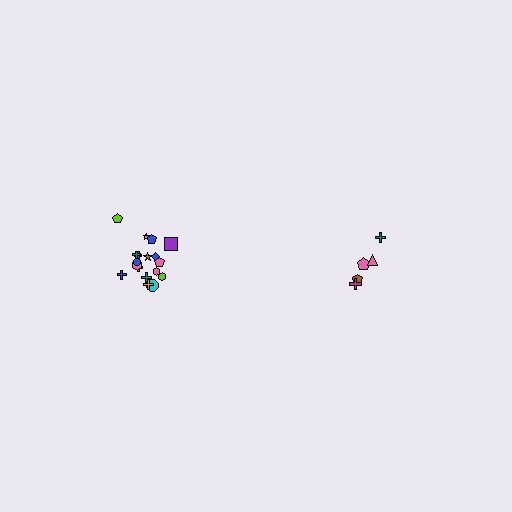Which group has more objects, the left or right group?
The left group.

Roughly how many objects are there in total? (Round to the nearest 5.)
Roughly 25 objects in total.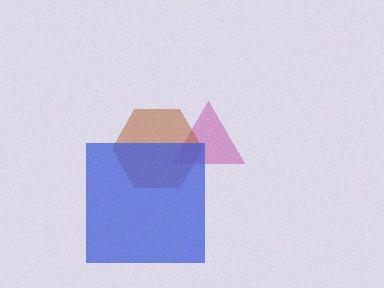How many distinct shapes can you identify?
There are 3 distinct shapes: a magenta triangle, a brown hexagon, a blue square.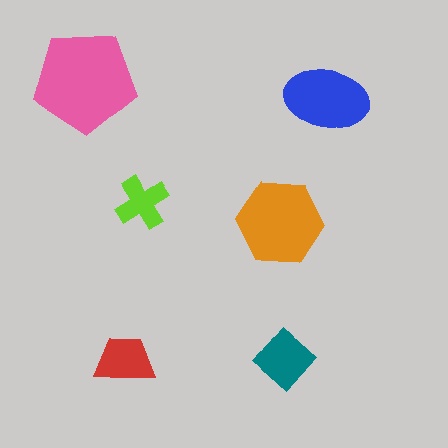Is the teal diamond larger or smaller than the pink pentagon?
Smaller.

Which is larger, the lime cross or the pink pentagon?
The pink pentagon.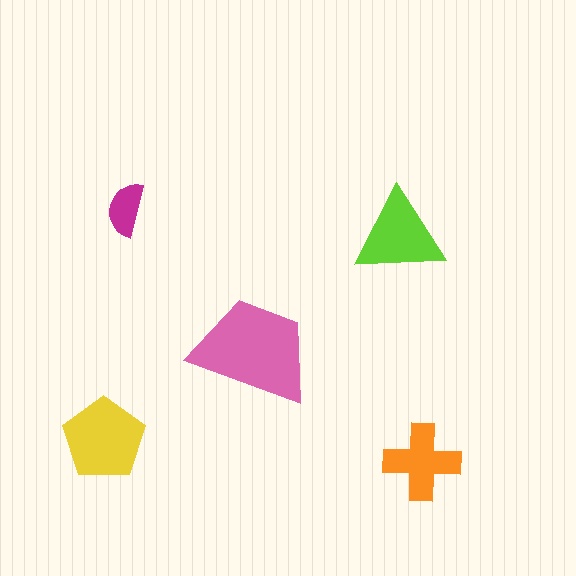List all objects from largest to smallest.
The pink trapezoid, the yellow pentagon, the lime triangle, the orange cross, the magenta semicircle.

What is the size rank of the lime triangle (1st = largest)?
3rd.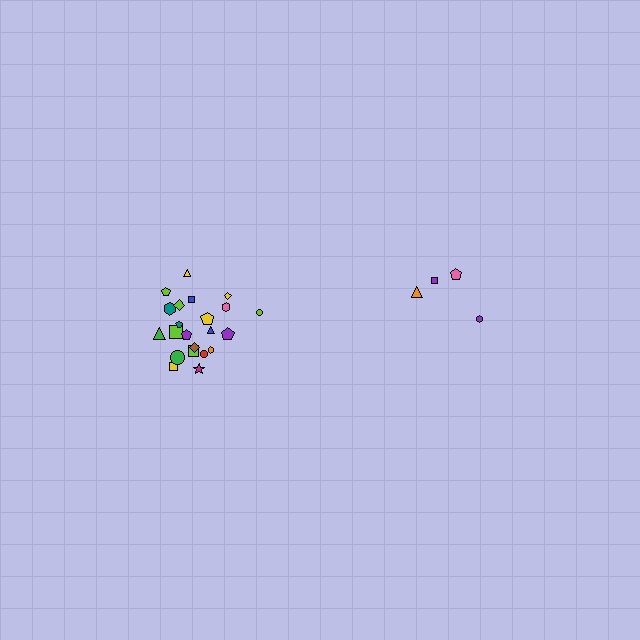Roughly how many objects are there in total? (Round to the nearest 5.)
Roughly 25 objects in total.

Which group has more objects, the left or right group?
The left group.